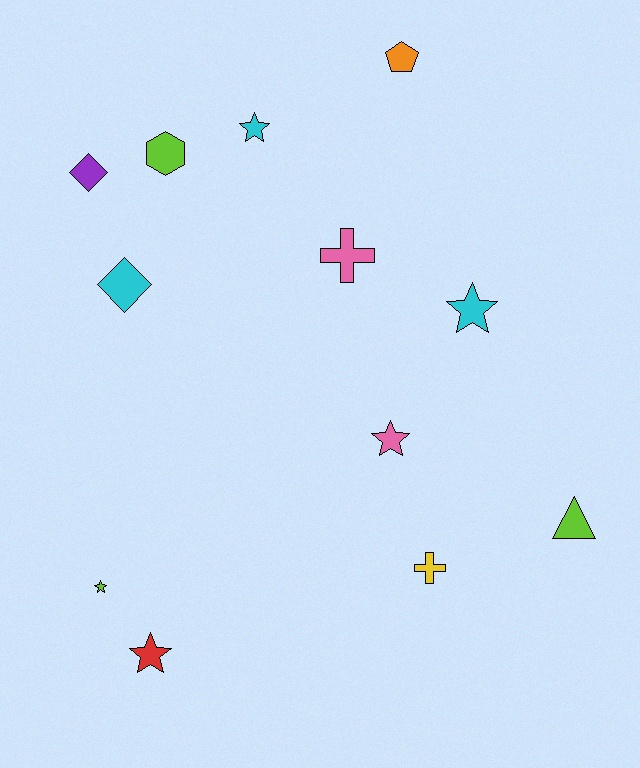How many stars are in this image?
There are 5 stars.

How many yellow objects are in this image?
There is 1 yellow object.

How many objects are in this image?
There are 12 objects.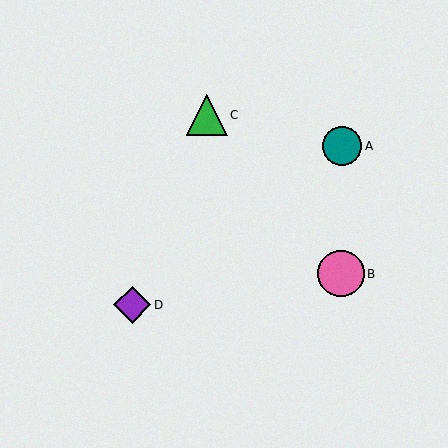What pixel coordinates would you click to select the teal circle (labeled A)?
Click at (342, 146) to select the teal circle A.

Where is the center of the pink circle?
The center of the pink circle is at (341, 274).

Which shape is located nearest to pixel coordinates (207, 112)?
The green triangle (labeled C) at (207, 115) is nearest to that location.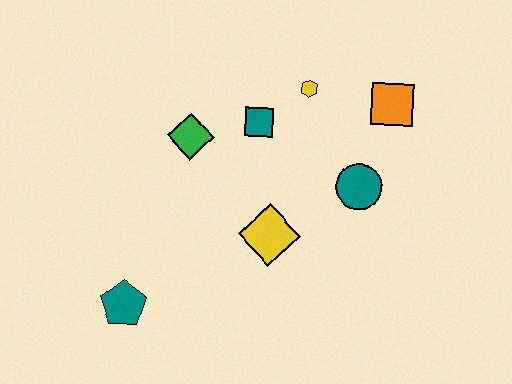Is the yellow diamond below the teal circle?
Yes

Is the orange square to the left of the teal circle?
No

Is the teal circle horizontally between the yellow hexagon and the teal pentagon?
No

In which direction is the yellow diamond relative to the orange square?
The yellow diamond is below the orange square.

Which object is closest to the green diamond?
The teal square is closest to the green diamond.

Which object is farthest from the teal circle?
The teal pentagon is farthest from the teal circle.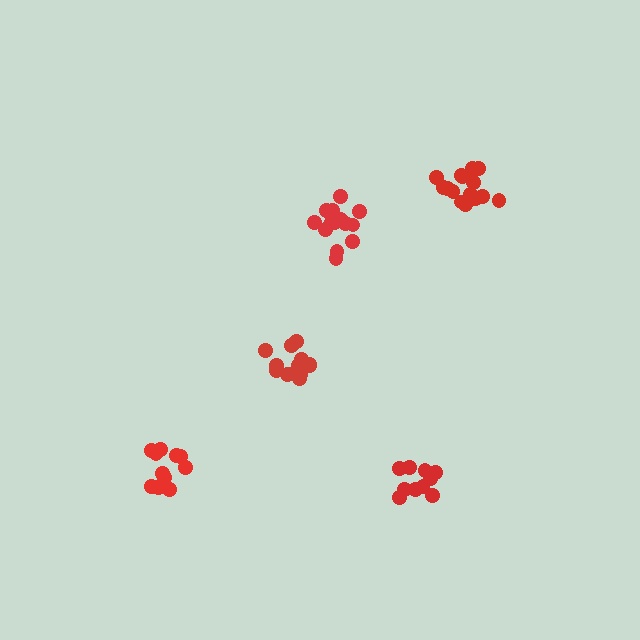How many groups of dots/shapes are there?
There are 5 groups.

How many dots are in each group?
Group 1: 11 dots, Group 2: 15 dots, Group 3: 15 dots, Group 4: 11 dots, Group 5: 13 dots (65 total).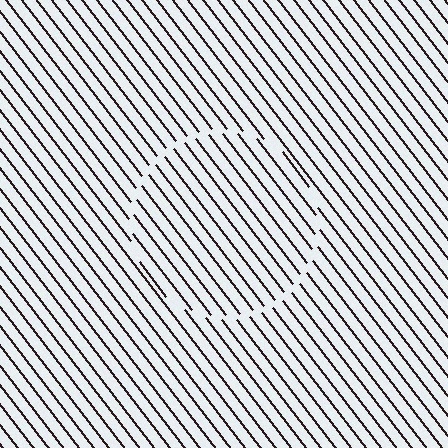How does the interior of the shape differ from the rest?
The interior of the shape contains the same grating, shifted by half a period — the contour is defined by the phase discontinuity where line-ends from the inner and outer gratings abut.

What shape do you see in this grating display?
An illusory circle. The interior of the shape contains the same grating, shifted by half a period — the contour is defined by the phase discontinuity where line-ends from the inner and outer gratings abut.